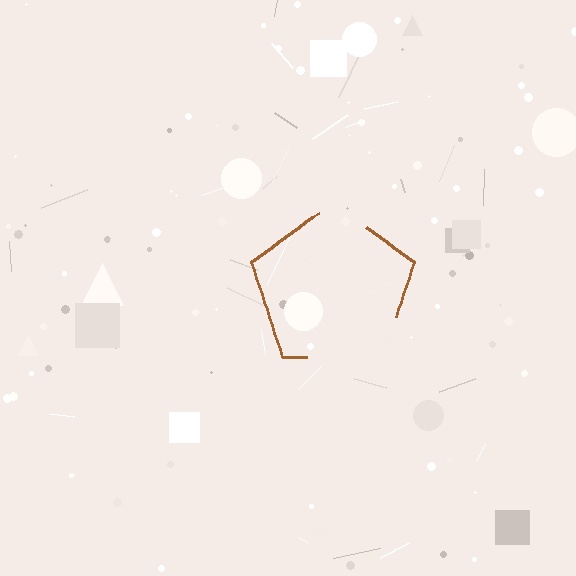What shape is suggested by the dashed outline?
The dashed outline suggests a pentagon.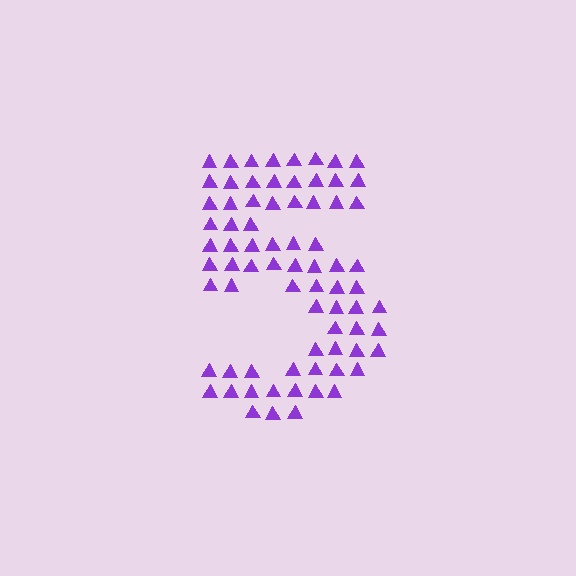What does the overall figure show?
The overall figure shows the digit 5.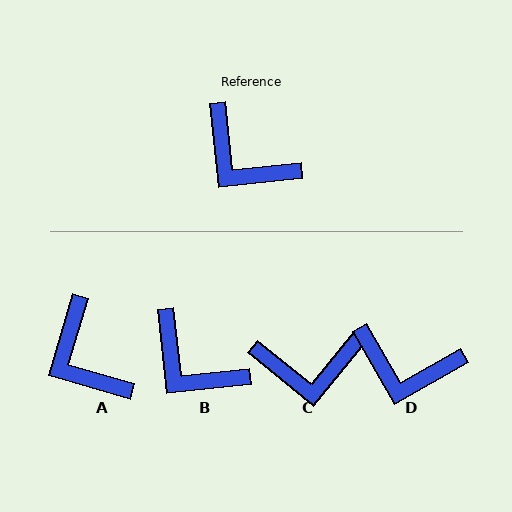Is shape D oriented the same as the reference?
No, it is off by about 24 degrees.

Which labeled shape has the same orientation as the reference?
B.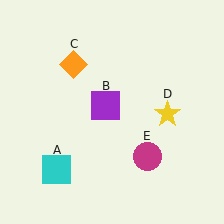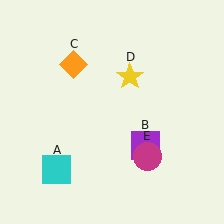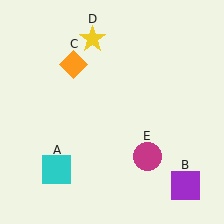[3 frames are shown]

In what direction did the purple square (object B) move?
The purple square (object B) moved down and to the right.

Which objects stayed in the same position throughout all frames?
Cyan square (object A) and orange diamond (object C) and magenta circle (object E) remained stationary.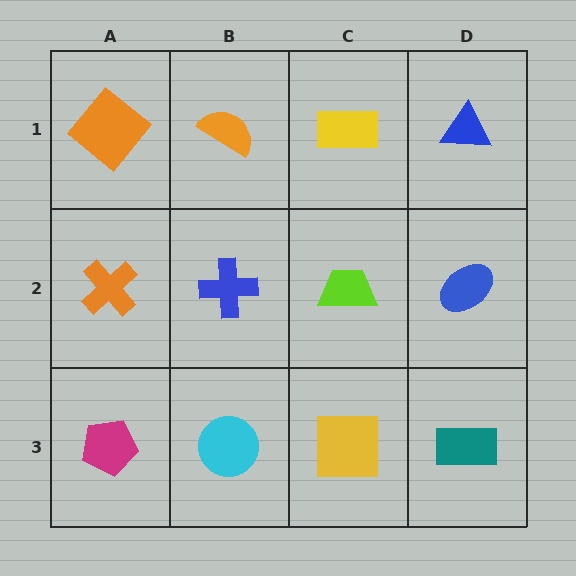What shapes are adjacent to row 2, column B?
An orange semicircle (row 1, column B), a cyan circle (row 3, column B), an orange cross (row 2, column A), a lime trapezoid (row 2, column C).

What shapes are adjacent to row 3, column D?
A blue ellipse (row 2, column D), a yellow square (row 3, column C).